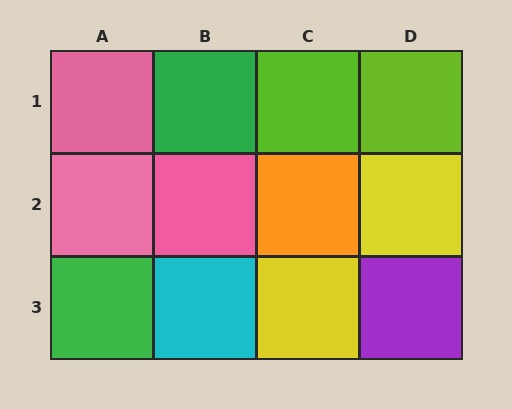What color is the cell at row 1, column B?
Green.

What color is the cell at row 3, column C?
Yellow.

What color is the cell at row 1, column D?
Lime.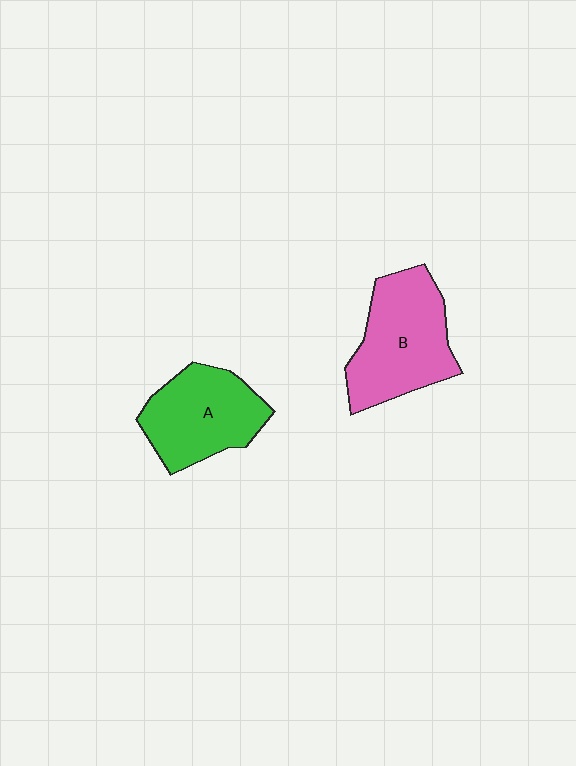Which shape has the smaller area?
Shape A (green).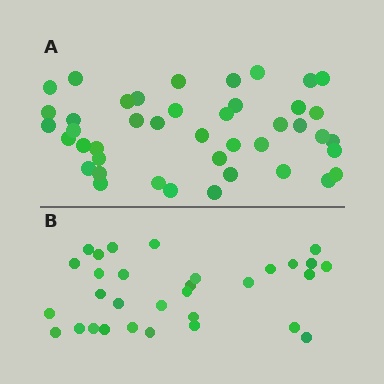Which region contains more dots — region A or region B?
Region A (the top region) has more dots.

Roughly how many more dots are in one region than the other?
Region A has roughly 12 or so more dots than region B.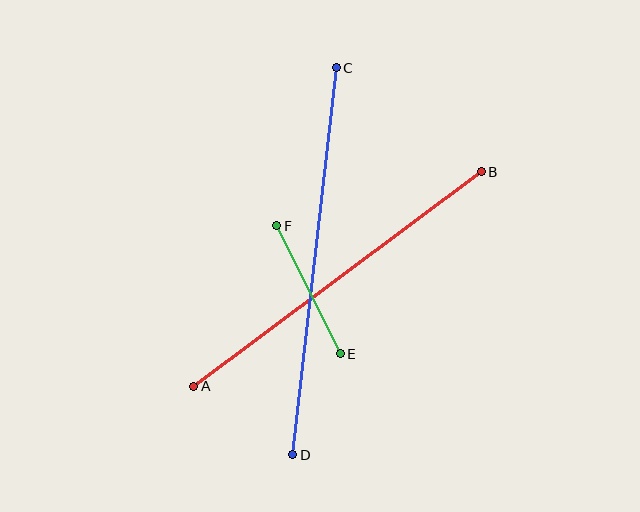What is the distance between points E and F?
The distance is approximately 143 pixels.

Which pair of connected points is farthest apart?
Points C and D are farthest apart.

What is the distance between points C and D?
The distance is approximately 389 pixels.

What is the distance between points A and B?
The distance is approximately 359 pixels.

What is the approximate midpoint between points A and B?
The midpoint is at approximately (337, 279) pixels.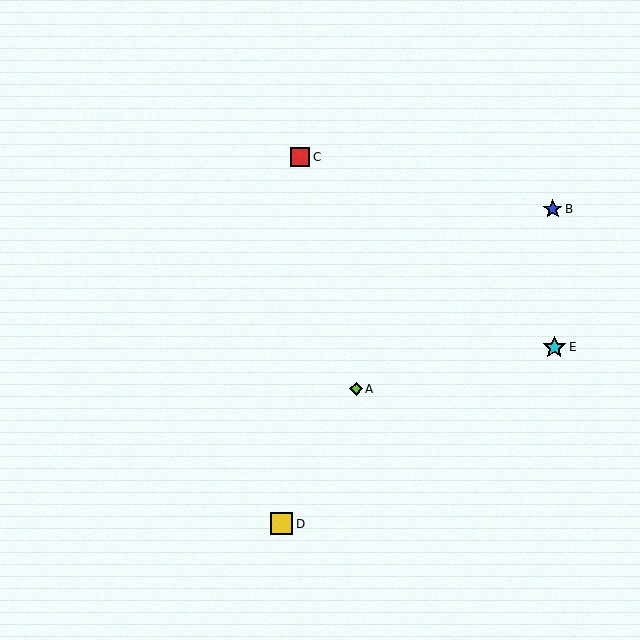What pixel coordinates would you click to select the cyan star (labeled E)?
Click at (554, 347) to select the cyan star E.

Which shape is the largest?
The cyan star (labeled E) is the largest.